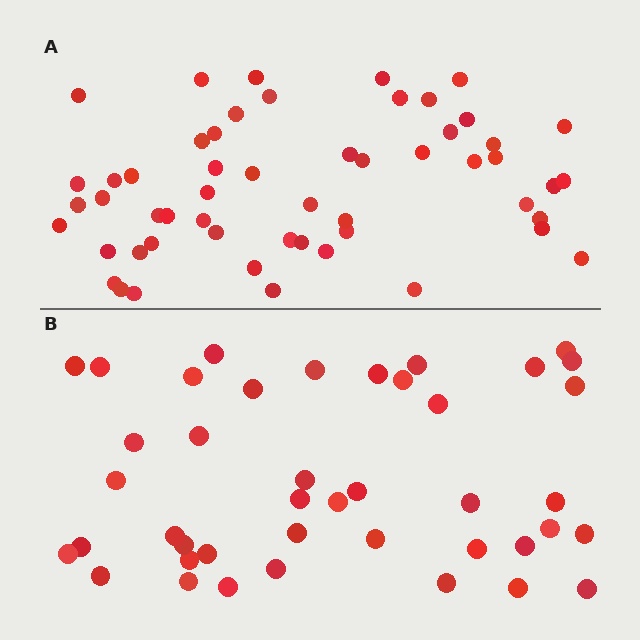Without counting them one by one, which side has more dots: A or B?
Region A (the top region) has more dots.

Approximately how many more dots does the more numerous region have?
Region A has roughly 12 or so more dots than region B.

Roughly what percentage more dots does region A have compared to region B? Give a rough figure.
About 30% more.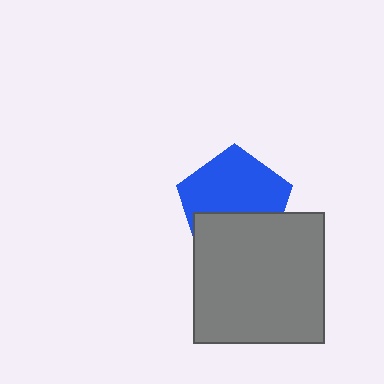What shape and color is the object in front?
The object in front is a gray square.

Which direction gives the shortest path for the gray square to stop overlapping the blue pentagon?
Moving down gives the shortest separation.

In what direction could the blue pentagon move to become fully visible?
The blue pentagon could move up. That would shift it out from behind the gray square entirely.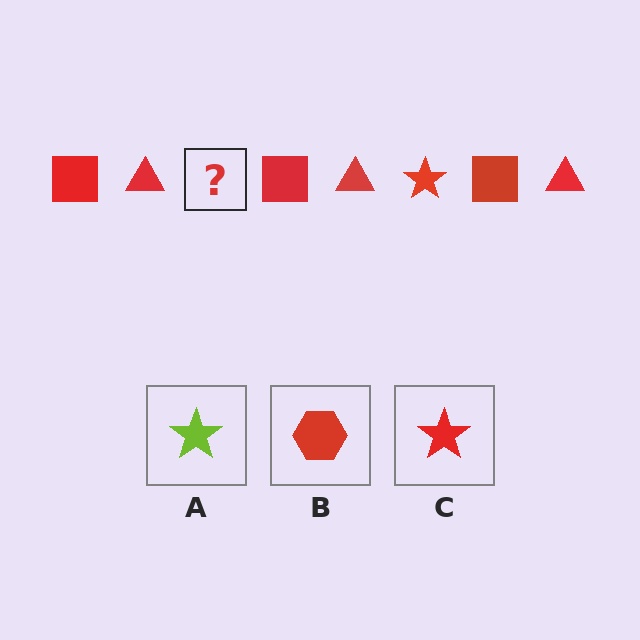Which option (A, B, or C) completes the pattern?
C.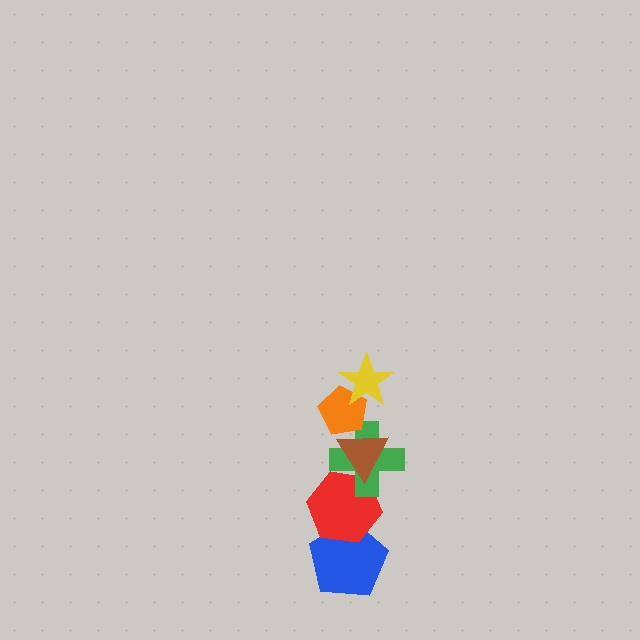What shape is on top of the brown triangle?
The orange pentagon is on top of the brown triangle.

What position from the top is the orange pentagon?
The orange pentagon is 2nd from the top.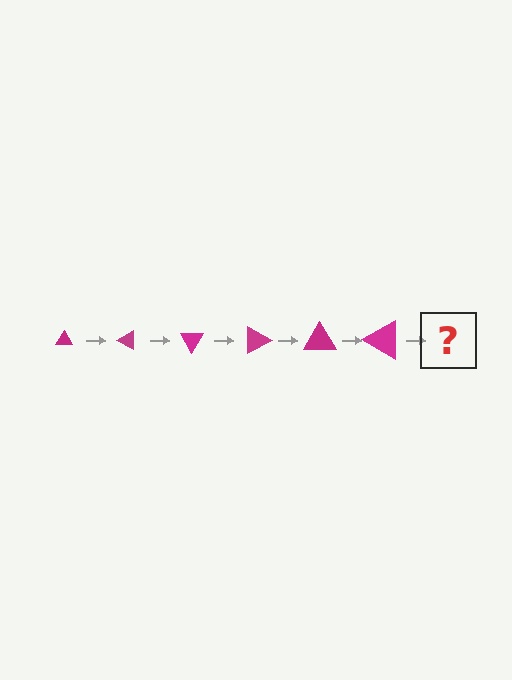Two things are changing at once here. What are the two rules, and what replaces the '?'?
The two rules are that the triangle grows larger each step and it rotates 30 degrees each step. The '?' should be a triangle, larger than the previous one and rotated 180 degrees from the start.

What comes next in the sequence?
The next element should be a triangle, larger than the previous one and rotated 180 degrees from the start.